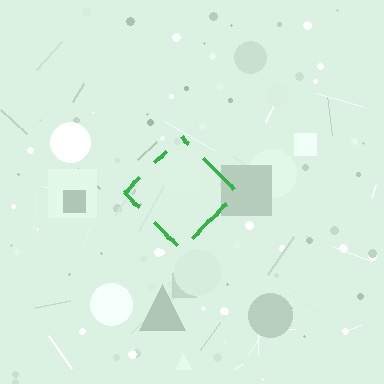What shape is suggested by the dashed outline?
The dashed outline suggests a diamond.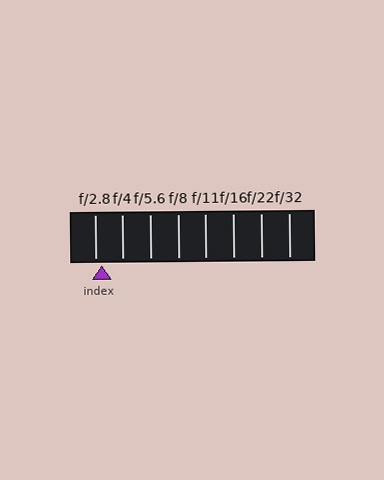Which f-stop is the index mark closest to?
The index mark is closest to f/2.8.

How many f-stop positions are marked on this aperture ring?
There are 8 f-stop positions marked.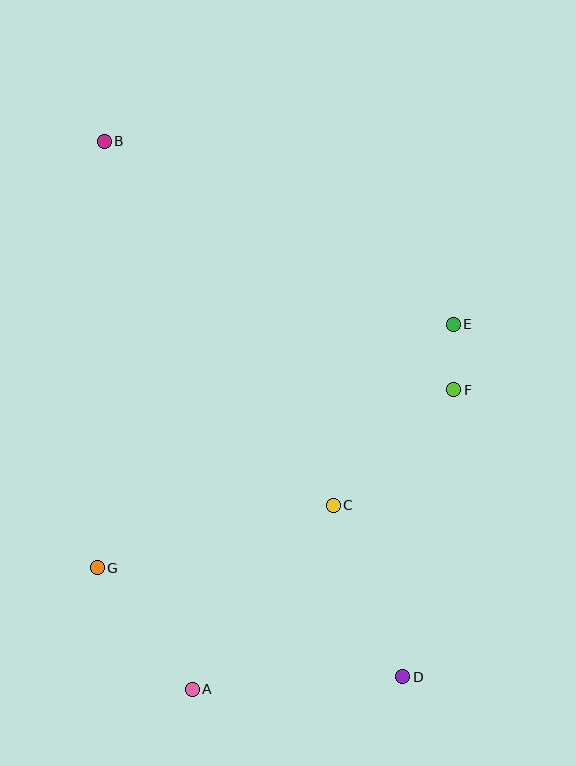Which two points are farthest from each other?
Points B and D are farthest from each other.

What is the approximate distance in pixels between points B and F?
The distance between B and F is approximately 429 pixels.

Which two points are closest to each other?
Points E and F are closest to each other.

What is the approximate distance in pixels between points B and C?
The distance between B and C is approximately 430 pixels.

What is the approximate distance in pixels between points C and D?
The distance between C and D is approximately 185 pixels.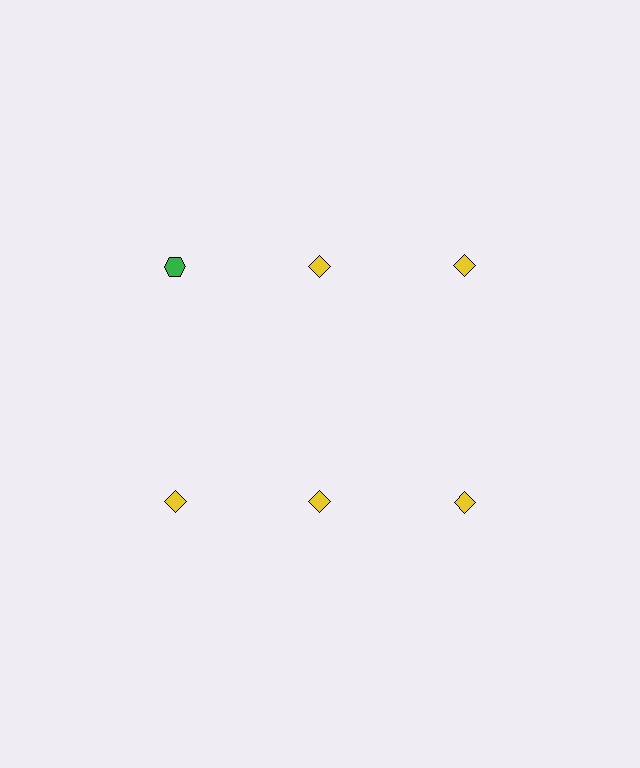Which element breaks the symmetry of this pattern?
The green hexagon in the top row, leftmost column breaks the symmetry. All other shapes are yellow diamonds.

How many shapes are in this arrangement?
There are 6 shapes arranged in a grid pattern.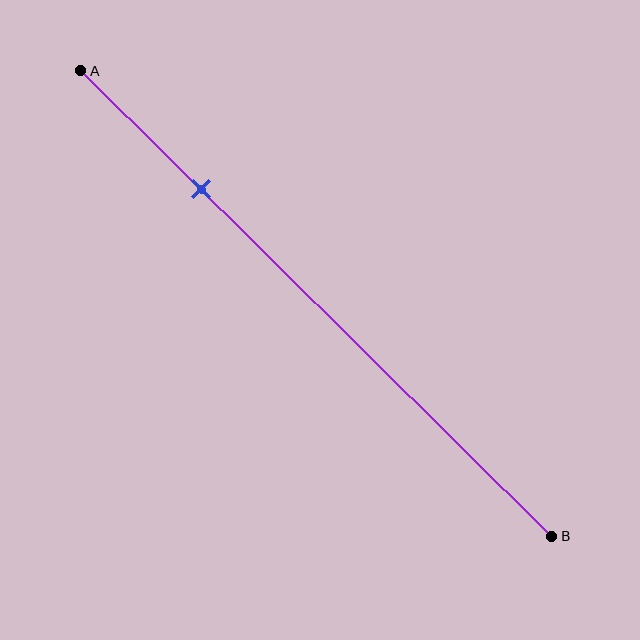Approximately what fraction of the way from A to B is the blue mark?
The blue mark is approximately 25% of the way from A to B.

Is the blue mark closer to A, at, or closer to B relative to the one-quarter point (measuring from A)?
The blue mark is approximately at the one-quarter point of segment AB.